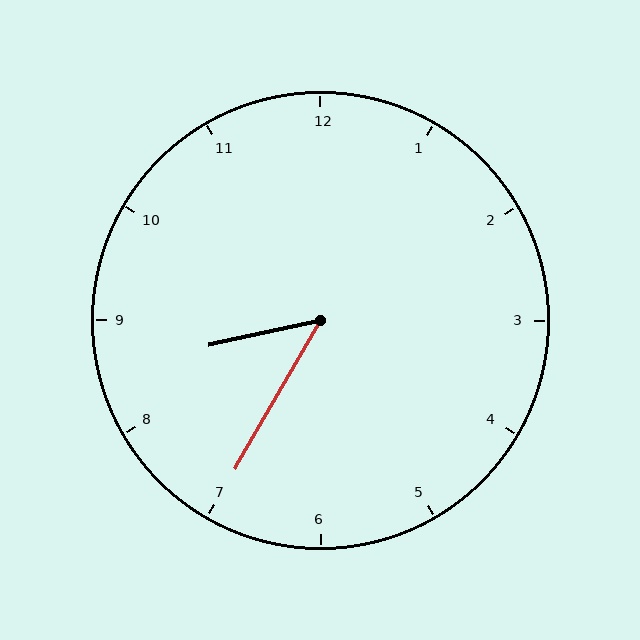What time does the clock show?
8:35.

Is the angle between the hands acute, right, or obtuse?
It is acute.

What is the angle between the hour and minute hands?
Approximately 48 degrees.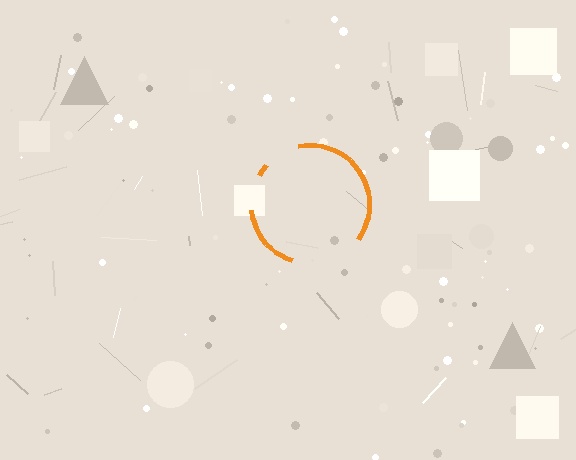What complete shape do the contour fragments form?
The contour fragments form a circle.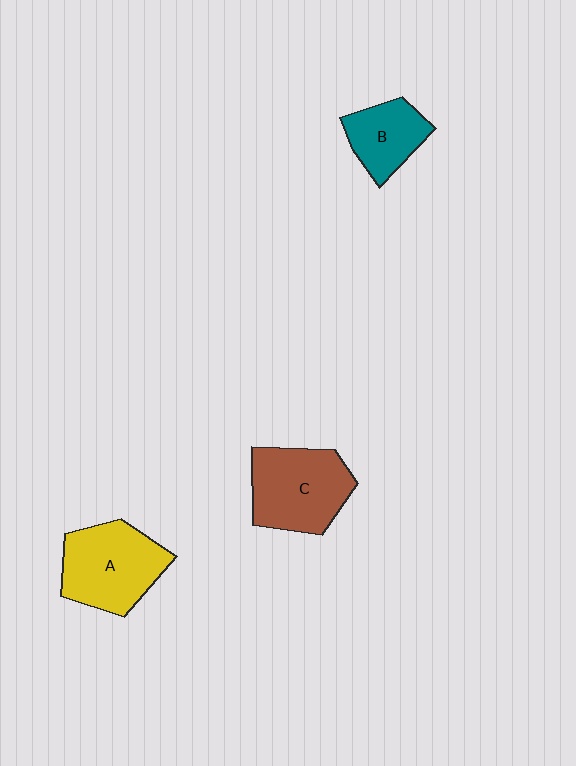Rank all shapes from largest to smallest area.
From largest to smallest: A (yellow), C (brown), B (teal).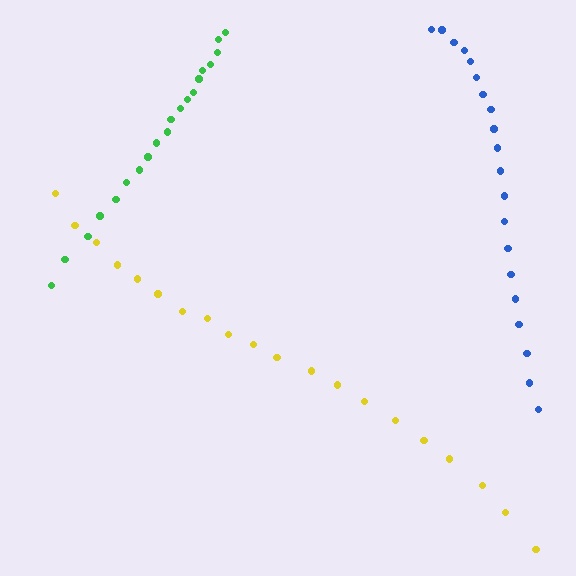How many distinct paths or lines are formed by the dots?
There are 3 distinct paths.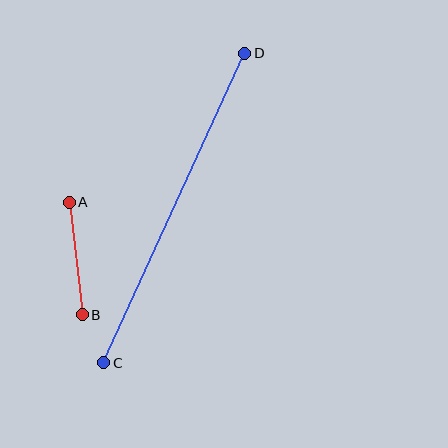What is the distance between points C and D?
The distance is approximately 340 pixels.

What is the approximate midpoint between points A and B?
The midpoint is at approximately (76, 259) pixels.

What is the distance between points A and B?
The distance is approximately 113 pixels.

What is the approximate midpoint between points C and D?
The midpoint is at approximately (174, 208) pixels.